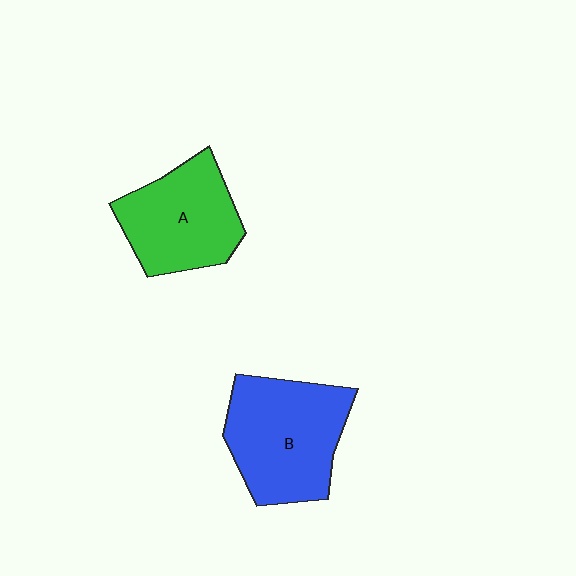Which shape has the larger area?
Shape B (blue).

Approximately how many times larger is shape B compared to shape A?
Approximately 1.2 times.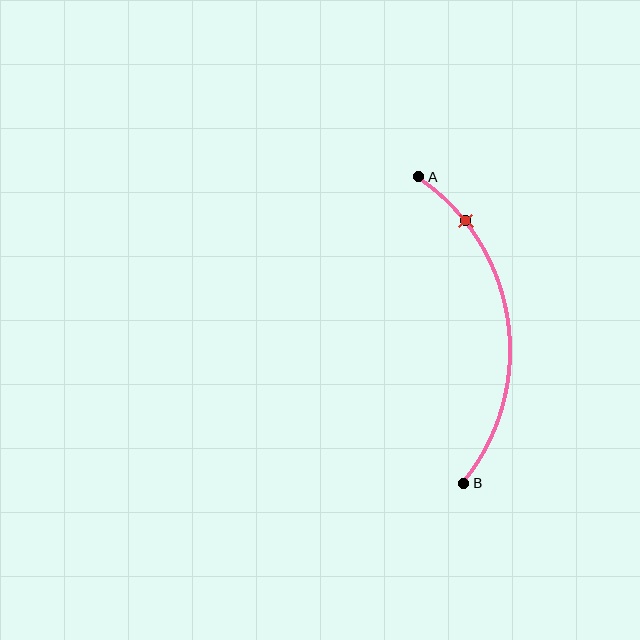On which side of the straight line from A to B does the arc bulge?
The arc bulges to the right of the straight line connecting A and B.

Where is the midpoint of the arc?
The arc midpoint is the point on the curve farthest from the straight line joining A and B. It sits to the right of that line.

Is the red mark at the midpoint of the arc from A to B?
No. The red mark lies on the arc but is closer to endpoint A. The arc midpoint would be at the point on the curve equidistant along the arc from both A and B.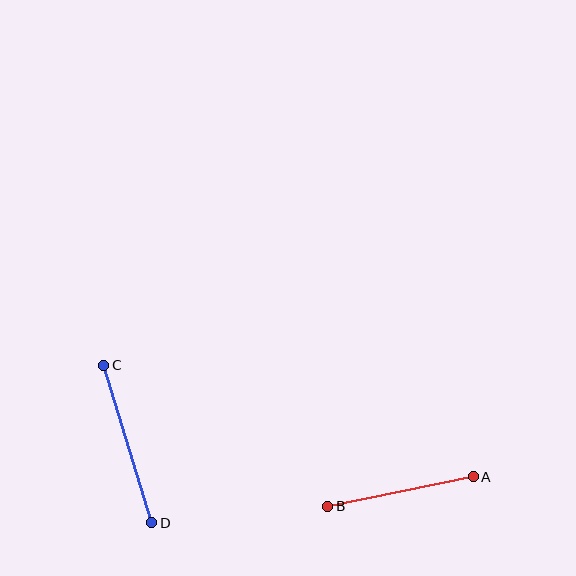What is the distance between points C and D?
The distance is approximately 164 pixels.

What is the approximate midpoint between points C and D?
The midpoint is at approximately (128, 444) pixels.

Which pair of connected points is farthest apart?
Points C and D are farthest apart.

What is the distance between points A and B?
The distance is approximately 148 pixels.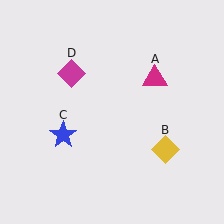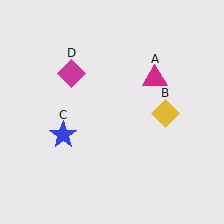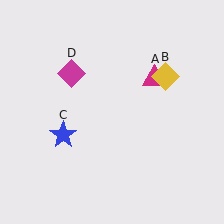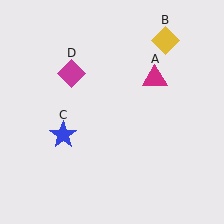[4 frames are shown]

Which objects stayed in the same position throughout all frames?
Magenta triangle (object A) and blue star (object C) and magenta diamond (object D) remained stationary.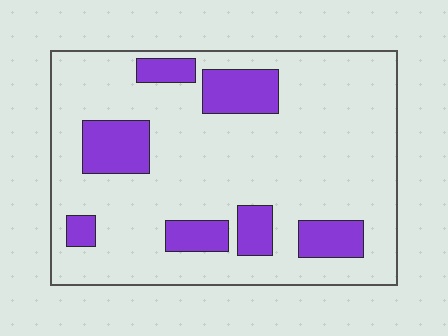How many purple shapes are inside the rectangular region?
7.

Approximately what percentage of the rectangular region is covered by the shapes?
Approximately 20%.